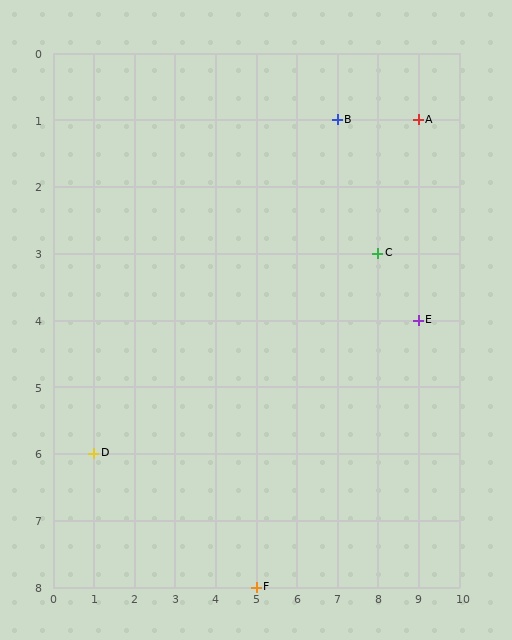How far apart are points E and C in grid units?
Points E and C are 1 column and 1 row apart (about 1.4 grid units diagonally).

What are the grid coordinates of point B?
Point B is at grid coordinates (7, 1).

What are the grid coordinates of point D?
Point D is at grid coordinates (1, 6).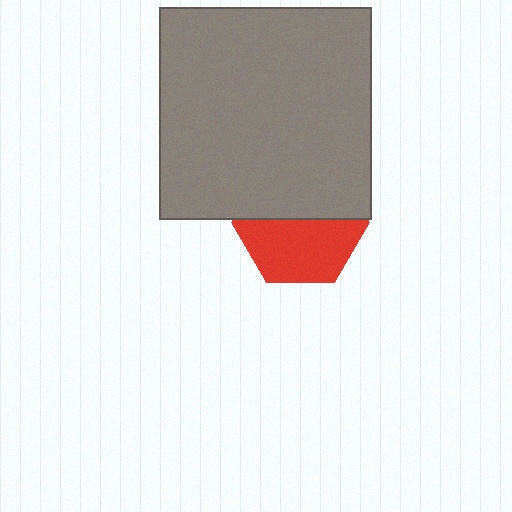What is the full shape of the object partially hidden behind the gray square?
The partially hidden object is a red hexagon.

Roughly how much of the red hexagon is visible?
About half of it is visible (roughly 53%).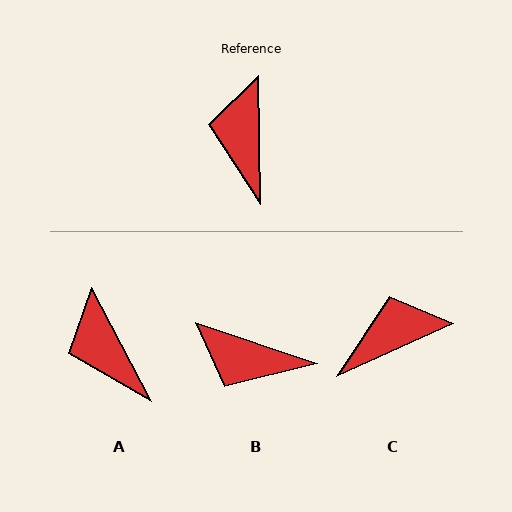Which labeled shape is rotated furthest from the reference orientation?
B, about 71 degrees away.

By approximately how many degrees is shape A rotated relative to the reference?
Approximately 27 degrees counter-clockwise.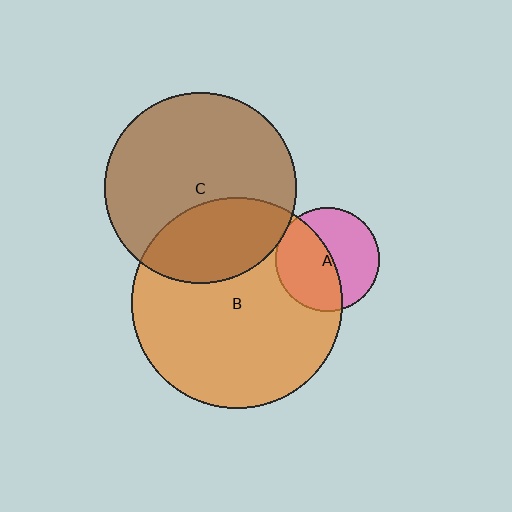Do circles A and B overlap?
Yes.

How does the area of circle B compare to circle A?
Approximately 4.1 times.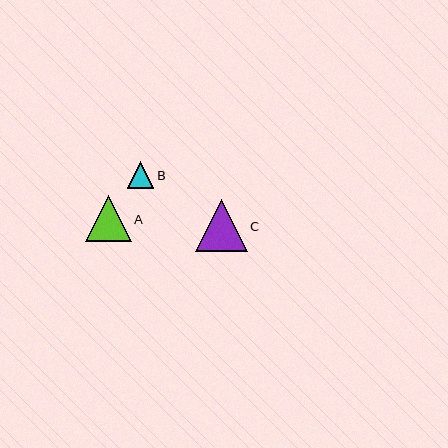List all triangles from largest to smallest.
From largest to smallest: C, A, B.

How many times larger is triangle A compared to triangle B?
Triangle A is approximately 1.7 times the size of triangle B.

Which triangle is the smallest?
Triangle B is the smallest with a size of approximately 26 pixels.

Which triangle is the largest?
Triangle C is the largest with a size of approximately 52 pixels.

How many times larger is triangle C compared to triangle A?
Triangle C is approximately 1.1 times the size of triangle A.